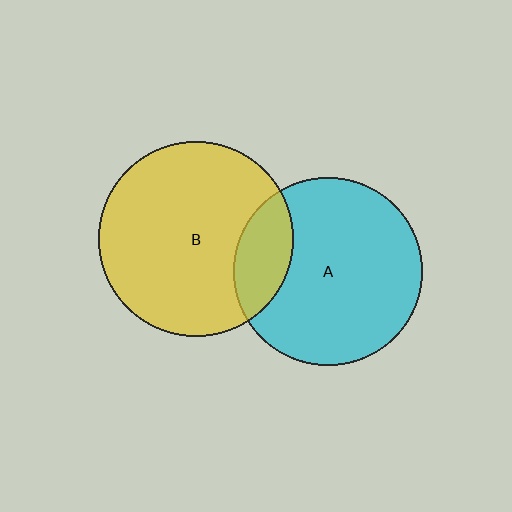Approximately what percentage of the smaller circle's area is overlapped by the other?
Approximately 20%.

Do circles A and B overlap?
Yes.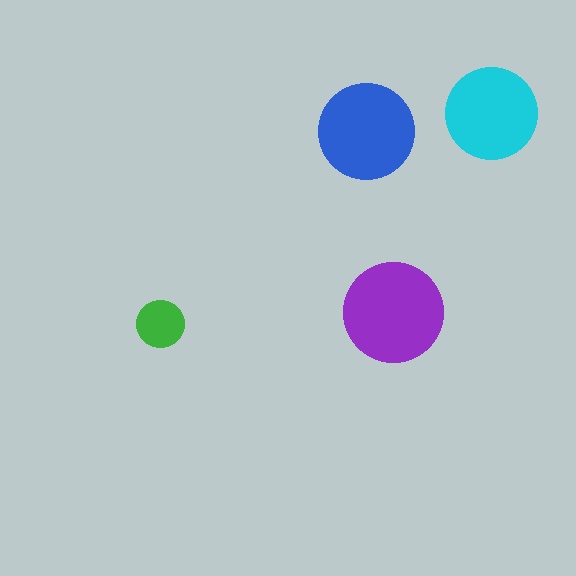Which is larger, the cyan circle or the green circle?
The cyan one.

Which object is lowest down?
The green circle is bottommost.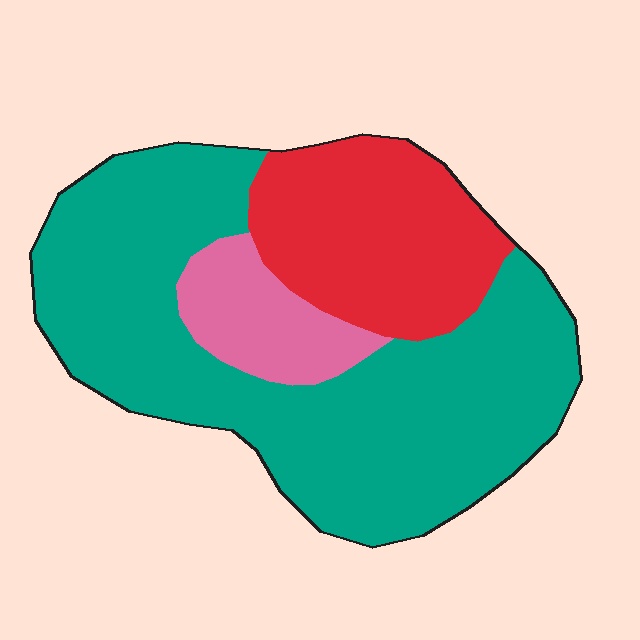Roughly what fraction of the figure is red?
Red covers around 25% of the figure.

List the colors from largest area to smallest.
From largest to smallest: teal, red, pink.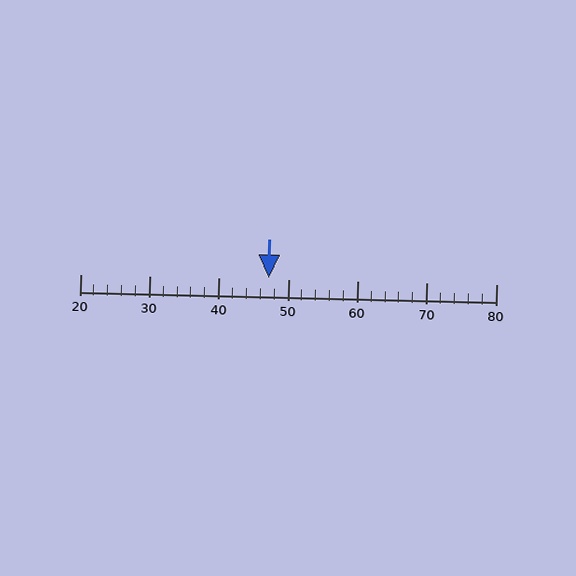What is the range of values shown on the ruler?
The ruler shows values from 20 to 80.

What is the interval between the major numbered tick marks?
The major tick marks are spaced 10 units apart.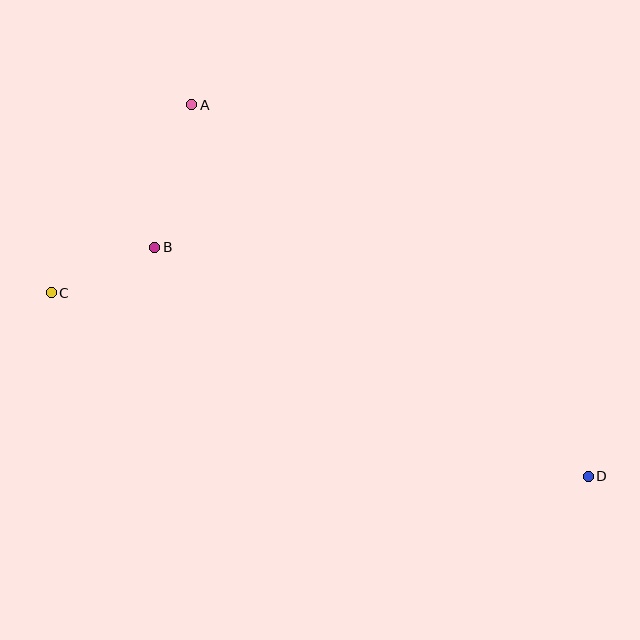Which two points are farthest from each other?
Points C and D are farthest from each other.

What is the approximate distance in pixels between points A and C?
The distance between A and C is approximately 235 pixels.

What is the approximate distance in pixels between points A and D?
The distance between A and D is approximately 544 pixels.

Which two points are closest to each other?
Points B and C are closest to each other.